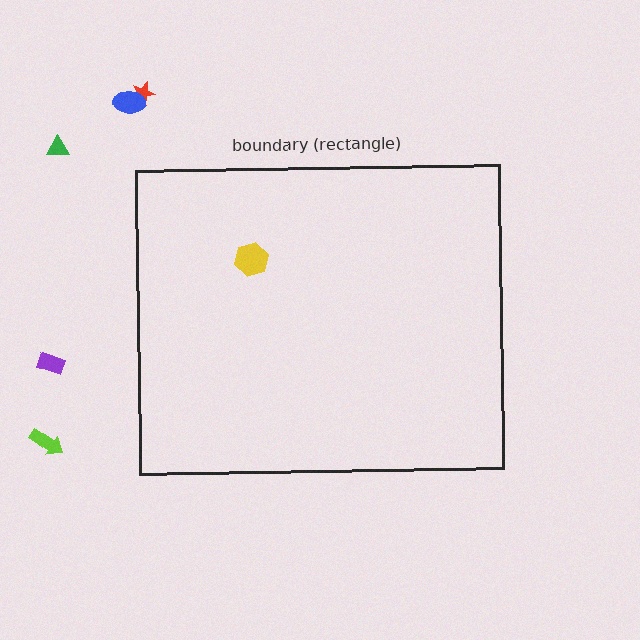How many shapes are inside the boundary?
1 inside, 5 outside.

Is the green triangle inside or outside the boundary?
Outside.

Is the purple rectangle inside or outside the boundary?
Outside.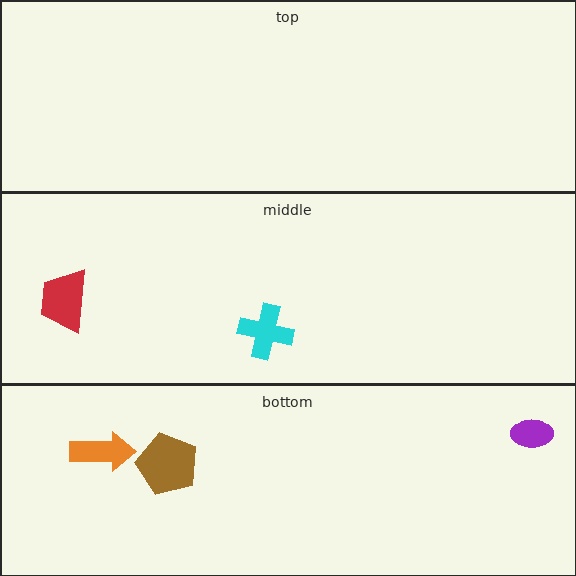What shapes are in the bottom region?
The orange arrow, the purple ellipse, the brown pentagon.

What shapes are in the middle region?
The red trapezoid, the cyan cross.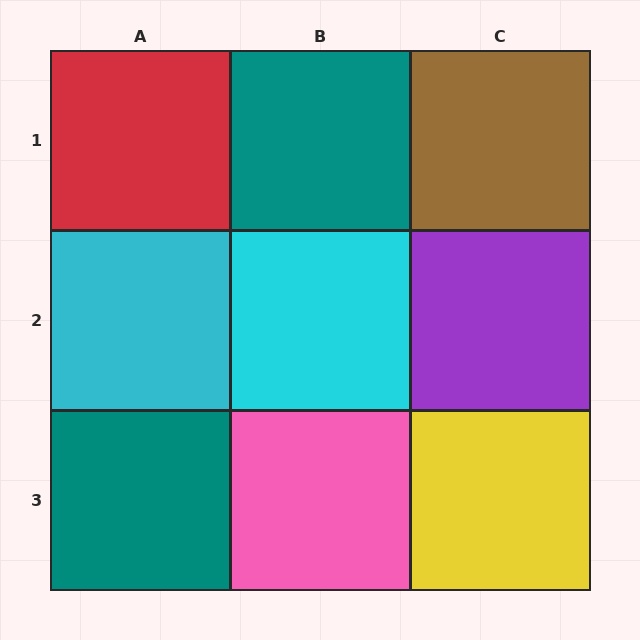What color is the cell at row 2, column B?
Cyan.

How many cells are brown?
1 cell is brown.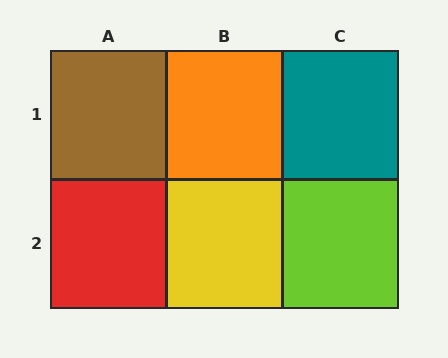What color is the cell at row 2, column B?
Yellow.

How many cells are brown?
1 cell is brown.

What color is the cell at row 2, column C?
Lime.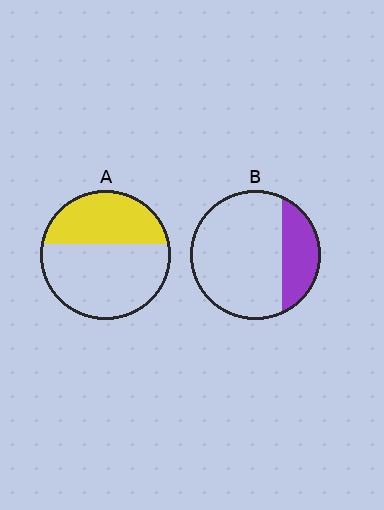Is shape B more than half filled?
No.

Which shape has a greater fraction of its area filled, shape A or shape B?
Shape A.